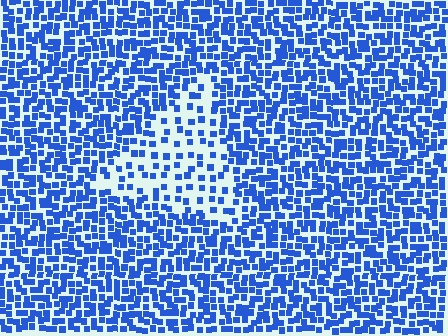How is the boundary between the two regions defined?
The boundary is defined by a change in element density (approximately 2.3x ratio). All elements are the same color, size, and shape.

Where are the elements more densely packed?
The elements are more densely packed outside the triangle boundary.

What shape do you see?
I see a triangle.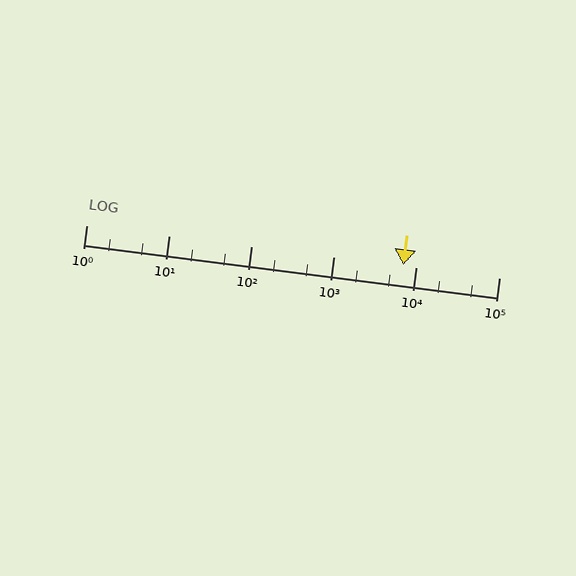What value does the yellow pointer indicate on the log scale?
The pointer indicates approximately 6900.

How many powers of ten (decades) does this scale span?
The scale spans 5 decades, from 1 to 100000.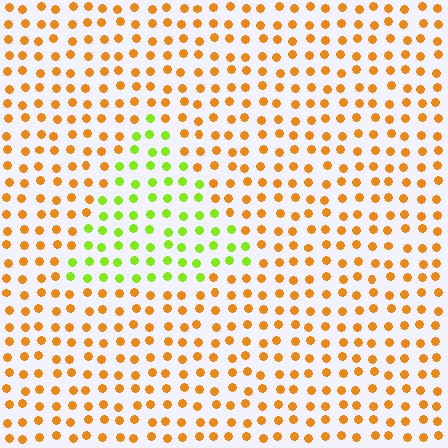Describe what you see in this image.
The image is filled with small orange elements in a uniform arrangement. A triangle-shaped region is visible where the elements are tinted to a slightly different hue, forming a subtle color boundary.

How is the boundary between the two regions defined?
The boundary is defined purely by a slight shift in hue (about 58 degrees). Spacing, size, and orientation are identical on both sides.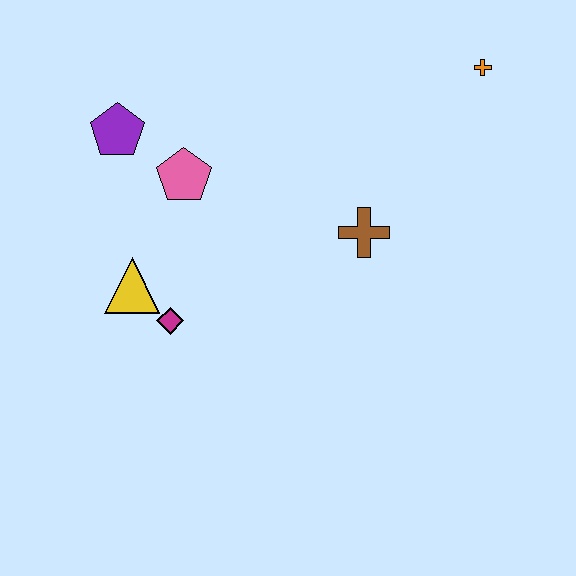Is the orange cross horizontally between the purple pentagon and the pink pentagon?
No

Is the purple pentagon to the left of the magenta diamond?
Yes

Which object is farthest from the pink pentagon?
The orange cross is farthest from the pink pentagon.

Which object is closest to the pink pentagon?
The purple pentagon is closest to the pink pentagon.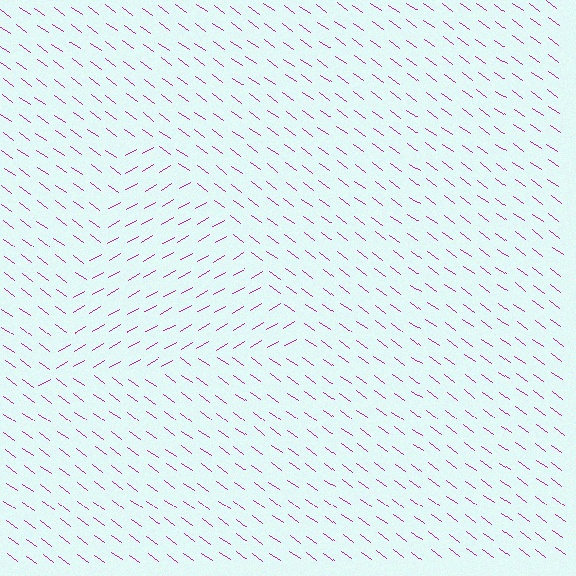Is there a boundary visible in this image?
Yes, there is a texture boundary formed by a change in line orientation.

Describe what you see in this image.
The image is filled with small magenta line segments. A triangle region in the image has lines oriented differently from the surrounding lines, creating a visible texture boundary.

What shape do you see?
I see a triangle.